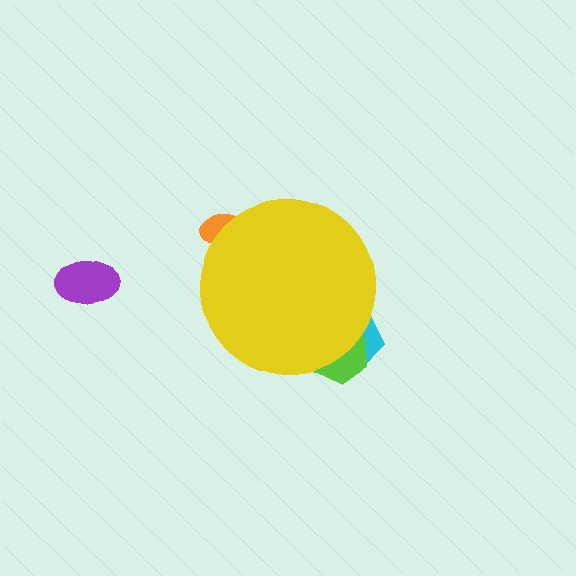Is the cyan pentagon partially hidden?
Yes, the cyan pentagon is partially hidden behind the yellow circle.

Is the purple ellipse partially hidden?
No, the purple ellipse is fully visible.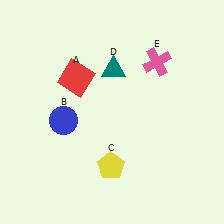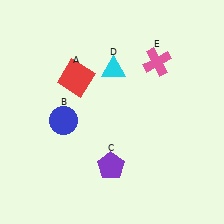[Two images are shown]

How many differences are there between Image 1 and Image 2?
There are 2 differences between the two images.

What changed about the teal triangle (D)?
In Image 1, D is teal. In Image 2, it changed to cyan.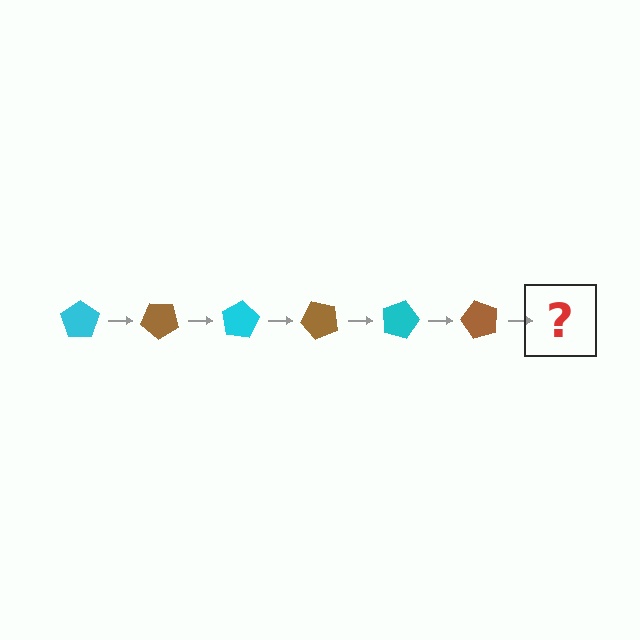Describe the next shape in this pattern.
It should be a cyan pentagon, rotated 240 degrees from the start.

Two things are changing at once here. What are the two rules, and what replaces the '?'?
The two rules are that it rotates 40 degrees each step and the color cycles through cyan and brown. The '?' should be a cyan pentagon, rotated 240 degrees from the start.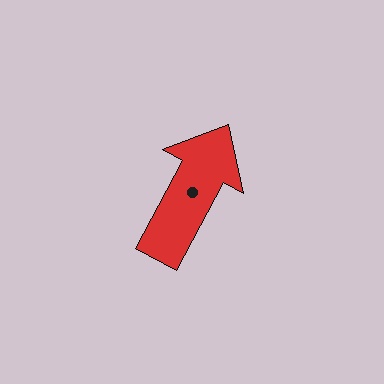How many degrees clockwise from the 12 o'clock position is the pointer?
Approximately 28 degrees.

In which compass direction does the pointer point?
Northeast.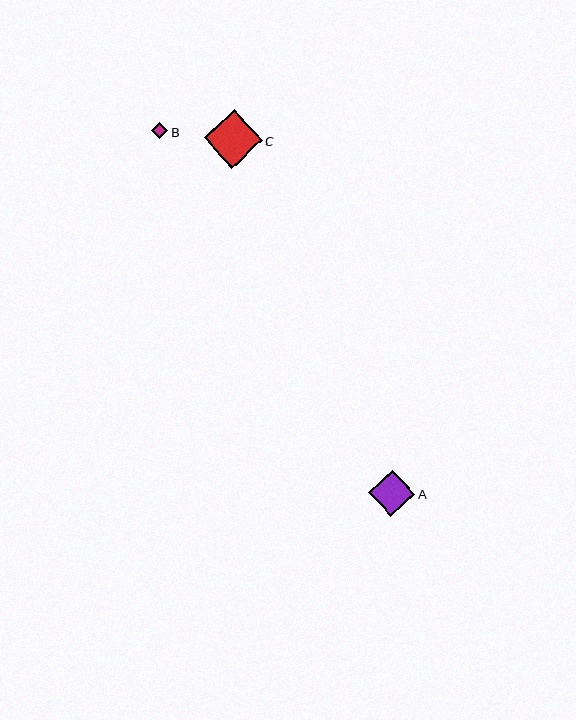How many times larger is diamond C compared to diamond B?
Diamond C is approximately 3.5 times the size of diamond B.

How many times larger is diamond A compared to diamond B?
Diamond A is approximately 2.8 times the size of diamond B.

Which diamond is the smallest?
Diamond B is the smallest with a size of approximately 16 pixels.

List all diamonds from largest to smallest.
From largest to smallest: C, A, B.